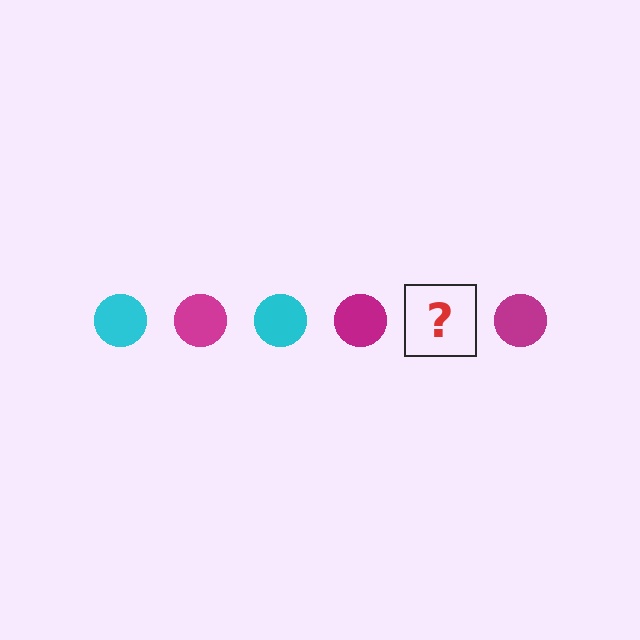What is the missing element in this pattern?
The missing element is a cyan circle.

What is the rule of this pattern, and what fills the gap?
The rule is that the pattern cycles through cyan, magenta circles. The gap should be filled with a cyan circle.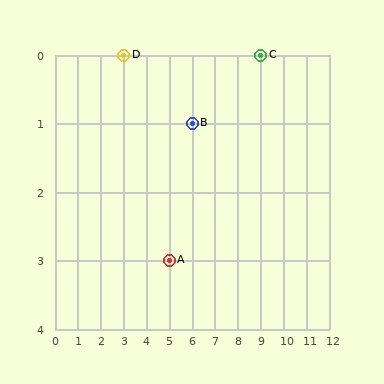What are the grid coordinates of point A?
Point A is at grid coordinates (5, 3).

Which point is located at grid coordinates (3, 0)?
Point D is at (3, 0).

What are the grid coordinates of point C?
Point C is at grid coordinates (9, 0).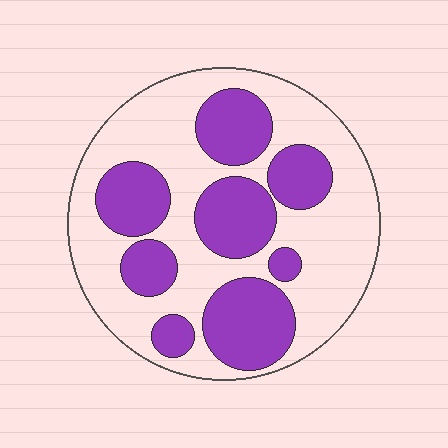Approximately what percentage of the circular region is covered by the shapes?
Approximately 40%.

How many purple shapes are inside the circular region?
8.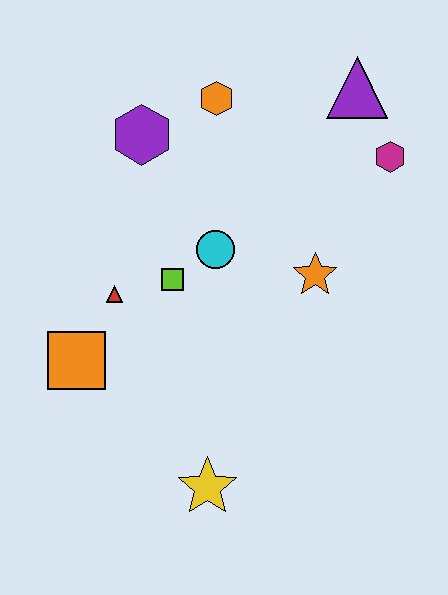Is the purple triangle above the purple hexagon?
Yes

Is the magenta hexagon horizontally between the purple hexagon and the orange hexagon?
No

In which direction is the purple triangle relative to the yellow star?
The purple triangle is above the yellow star.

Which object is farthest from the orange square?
The purple triangle is farthest from the orange square.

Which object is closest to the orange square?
The red triangle is closest to the orange square.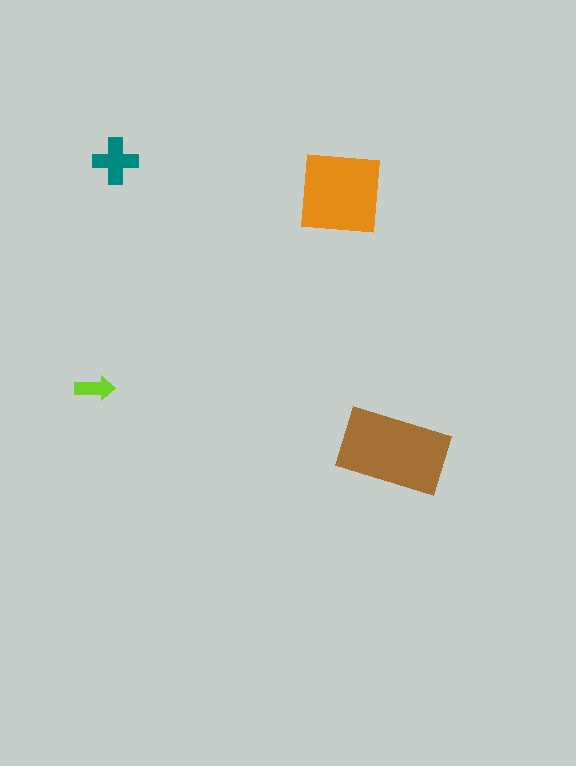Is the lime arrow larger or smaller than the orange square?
Smaller.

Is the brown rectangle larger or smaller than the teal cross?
Larger.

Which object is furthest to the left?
The lime arrow is leftmost.